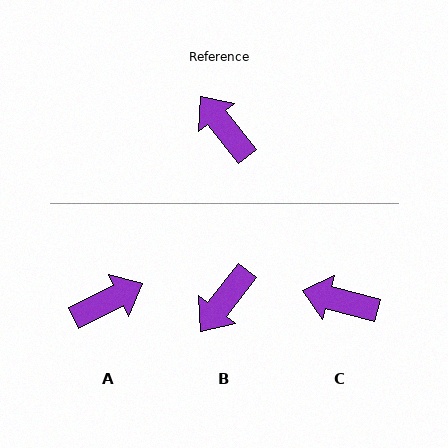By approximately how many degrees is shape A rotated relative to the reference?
Approximately 102 degrees clockwise.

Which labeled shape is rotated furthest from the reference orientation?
B, about 104 degrees away.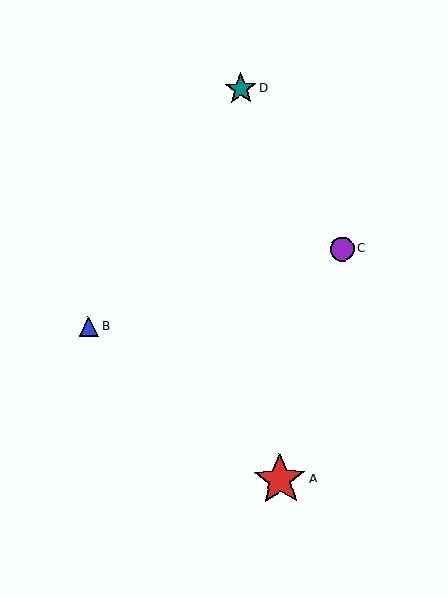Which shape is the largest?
The red star (labeled A) is the largest.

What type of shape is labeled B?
Shape B is a blue triangle.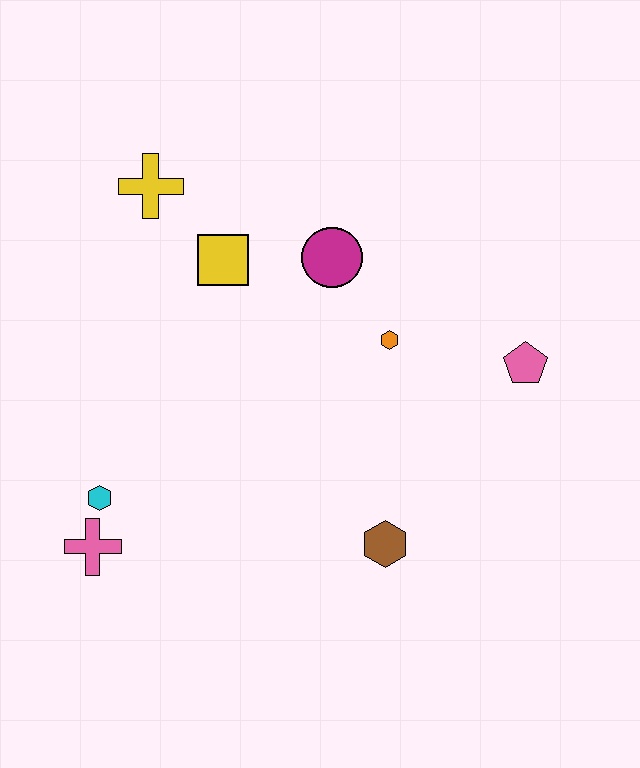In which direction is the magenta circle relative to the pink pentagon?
The magenta circle is to the left of the pink pentagon.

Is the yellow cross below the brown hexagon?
No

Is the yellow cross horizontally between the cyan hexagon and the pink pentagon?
Yes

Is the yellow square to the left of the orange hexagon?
Yes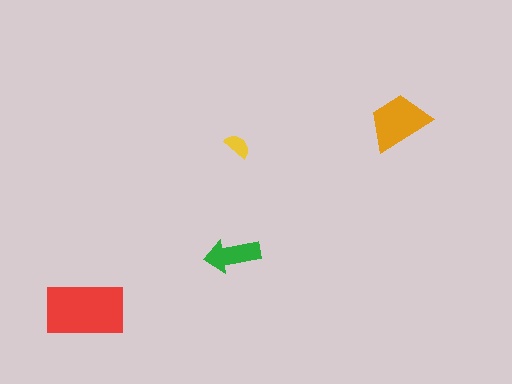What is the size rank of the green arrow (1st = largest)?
3rd.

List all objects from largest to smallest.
The red rectangle, the orange trapezoid, the green arrow, the yellow semicircle.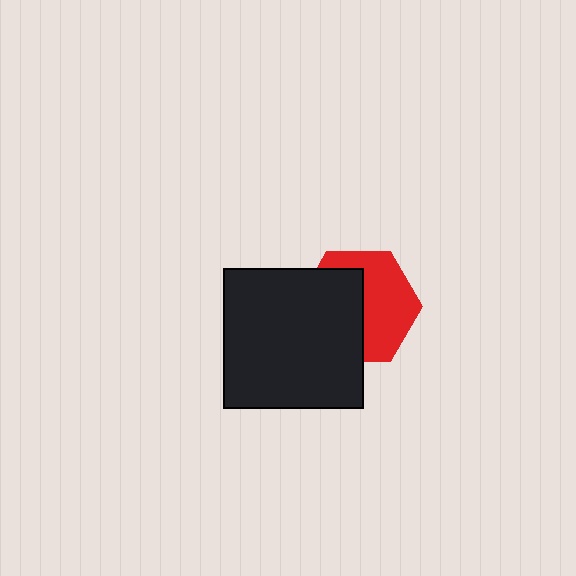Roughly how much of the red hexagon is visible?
About half of it is visible (roughly 51%).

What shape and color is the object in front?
The object in front is a black square.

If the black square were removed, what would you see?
You would see the complete red hexagon.